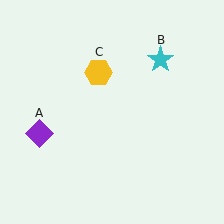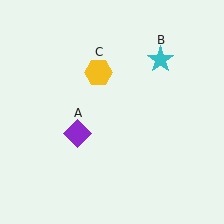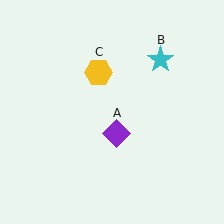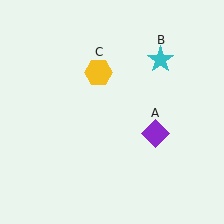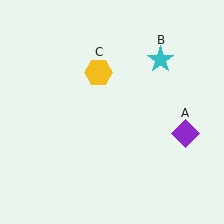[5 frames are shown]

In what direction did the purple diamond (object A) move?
The purple diamond (object A) moved right.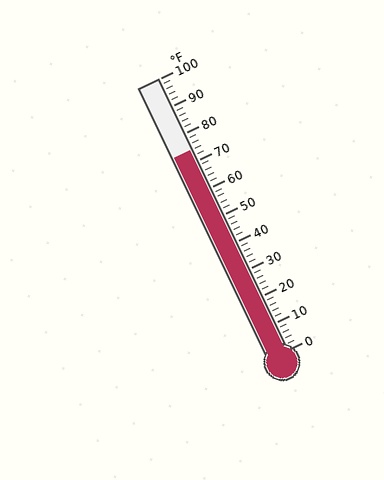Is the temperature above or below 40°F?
The temperature is above 40°F.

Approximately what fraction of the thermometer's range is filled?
The thermometer is filled to approximately 75% of its range.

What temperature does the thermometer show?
The thermometer shows approximately 74°F.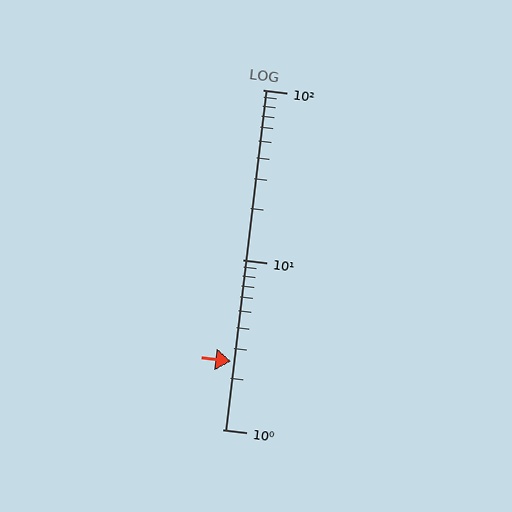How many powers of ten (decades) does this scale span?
The scale spans 2 decades, from 1 to 100.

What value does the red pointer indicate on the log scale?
The pointer indicates approximately 2.5.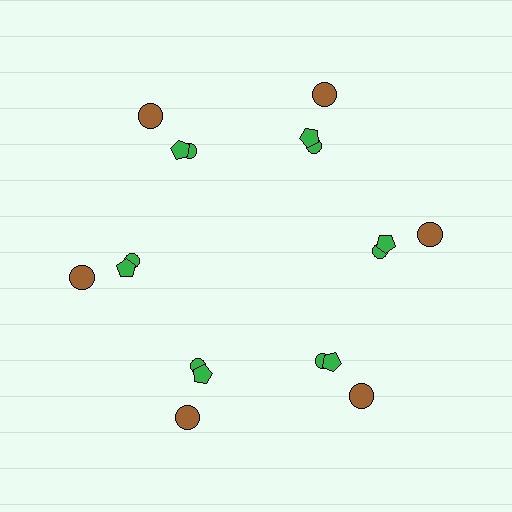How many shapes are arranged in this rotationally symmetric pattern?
There are 18 shapes, arranged in 6 groups of 3.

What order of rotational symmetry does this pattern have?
This pattern has 6-fold rotational symmetry.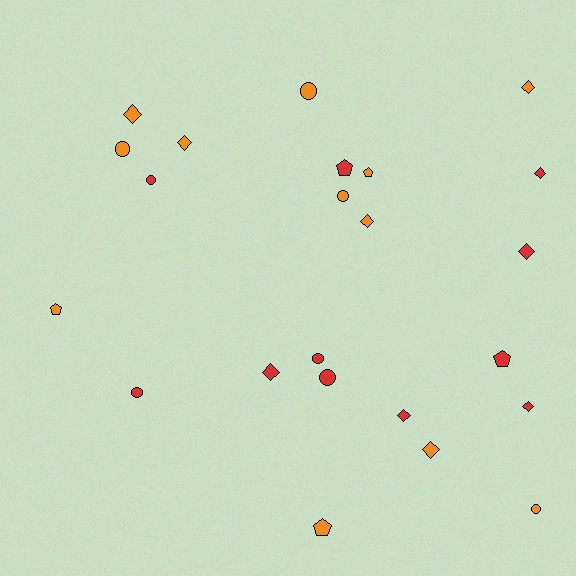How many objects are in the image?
There are 23 objects.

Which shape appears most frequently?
Diamond, with 10 objects.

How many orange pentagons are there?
There are 3 orange pentagons.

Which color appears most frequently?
Orange, with 12 objects.